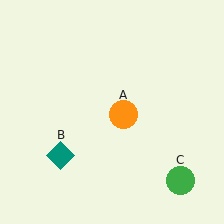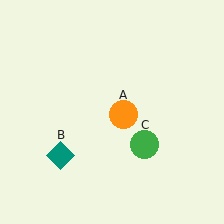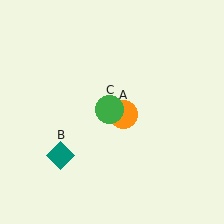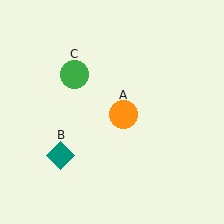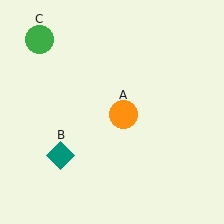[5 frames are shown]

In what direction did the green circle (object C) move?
The green circle (object C) moved up and to the left.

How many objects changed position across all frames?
1 object changed position: green circle (object C).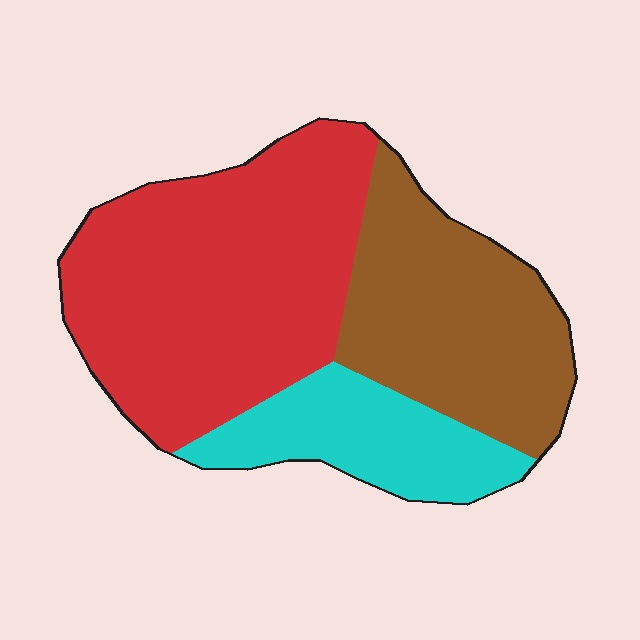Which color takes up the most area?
Red, at roughly 50%.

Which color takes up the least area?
Cyan, at roughly 20%.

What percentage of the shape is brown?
Brown takes up between a sixth and a third of the shape.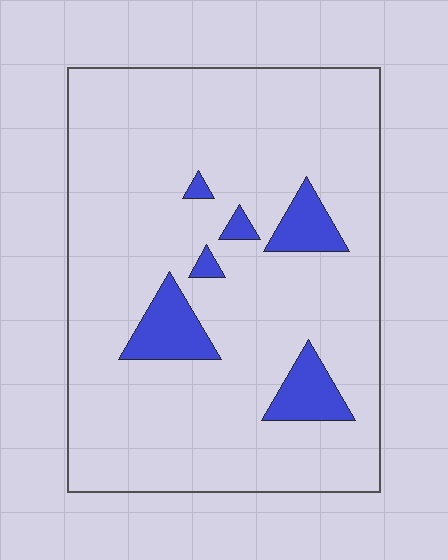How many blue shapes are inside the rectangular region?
6.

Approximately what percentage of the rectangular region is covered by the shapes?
Approximately 10%.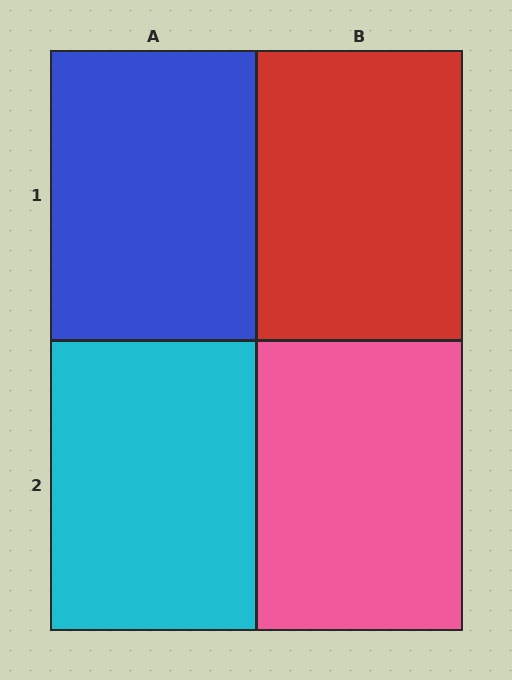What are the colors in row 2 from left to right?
Cyan, pink.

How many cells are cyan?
1 cell is cyan.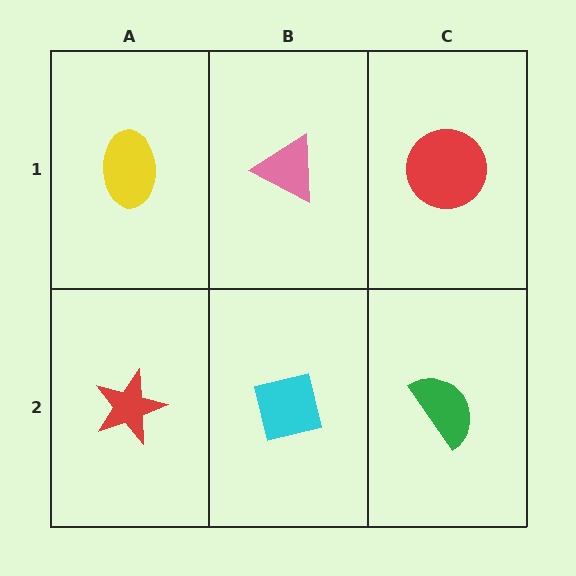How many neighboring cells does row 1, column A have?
2.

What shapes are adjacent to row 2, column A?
A yellow ellipse (row 1, column A), a cyan square (row 2, column B).